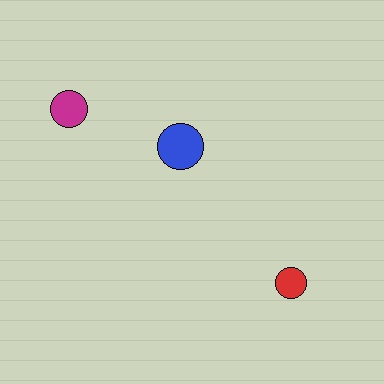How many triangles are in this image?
There are no triangles.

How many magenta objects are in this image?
There is 1 magenta object.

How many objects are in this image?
There are 3 objects.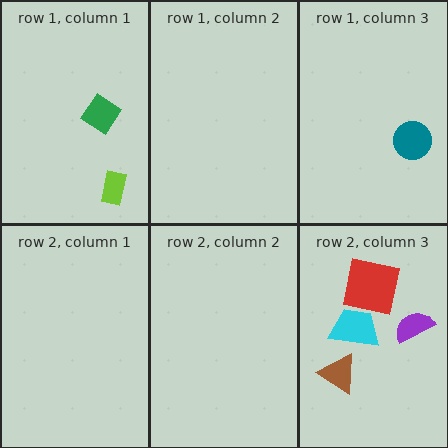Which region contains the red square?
The row 2, column 3 region.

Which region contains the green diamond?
The row 1, column 1 region.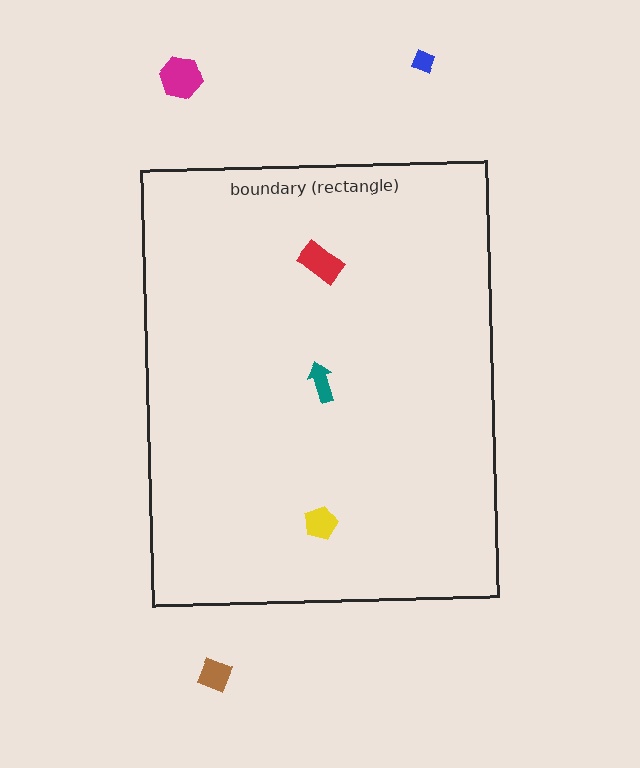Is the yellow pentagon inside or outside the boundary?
Inside.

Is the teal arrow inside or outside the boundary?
Inside.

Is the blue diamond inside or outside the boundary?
Outside.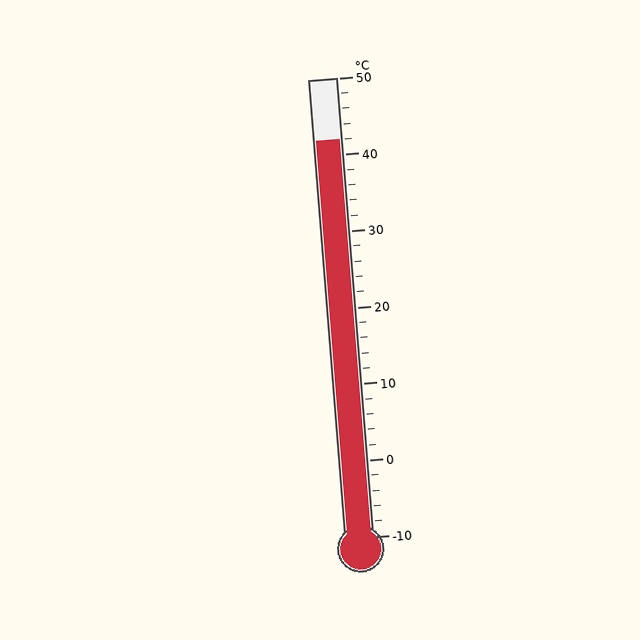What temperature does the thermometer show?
The thermometer shows approximately 42°C.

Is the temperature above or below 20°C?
The temperature is above 20°C.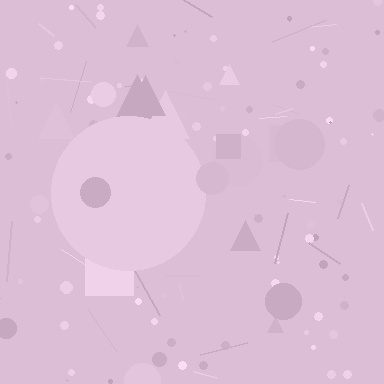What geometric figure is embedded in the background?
A circle is embedded in the background.